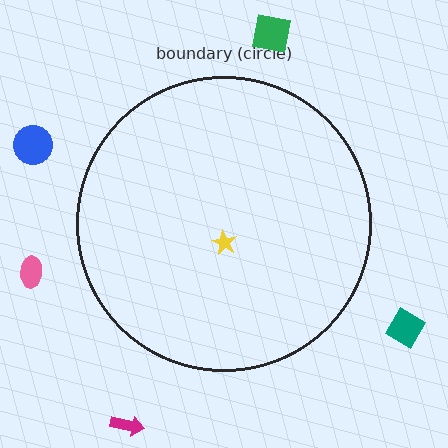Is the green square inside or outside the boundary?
Outside.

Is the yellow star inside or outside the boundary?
Inside.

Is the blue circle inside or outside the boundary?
Outside.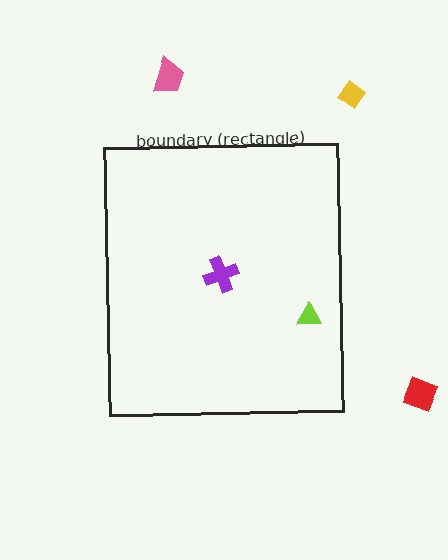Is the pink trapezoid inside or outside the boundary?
Outside.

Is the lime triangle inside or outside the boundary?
Inside.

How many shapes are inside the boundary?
2 inside, 3 outside.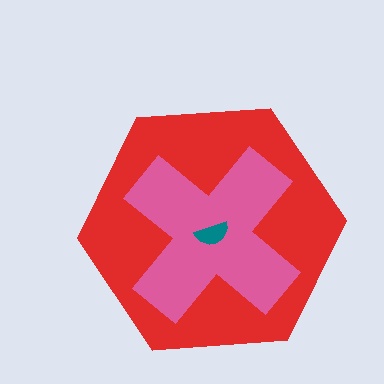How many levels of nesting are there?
3.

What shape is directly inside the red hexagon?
The pink cross.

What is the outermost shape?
The red hexagon.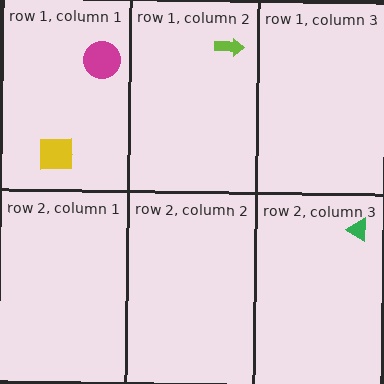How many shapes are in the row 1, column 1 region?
2.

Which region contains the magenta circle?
The row 1, column 1 region.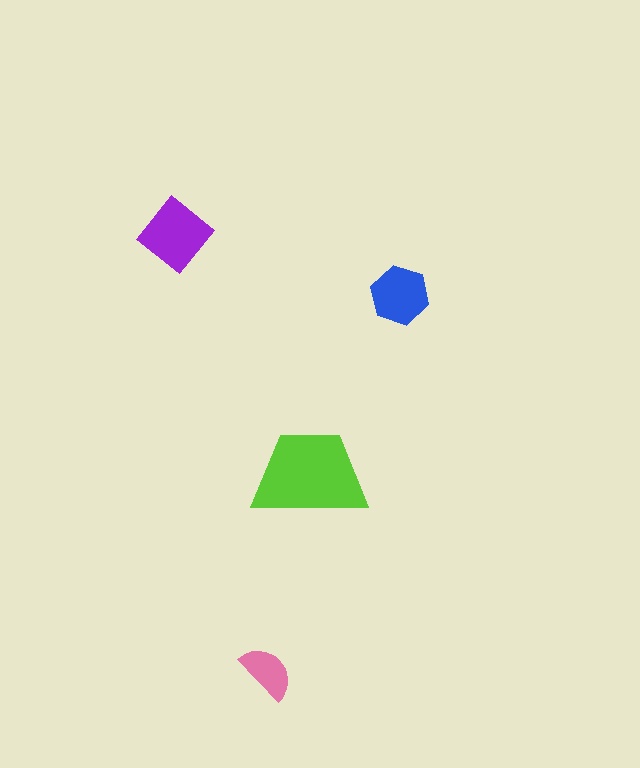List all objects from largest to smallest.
The lime trapezoid, the purple diamond, the blue hexagon, the pink semicircle.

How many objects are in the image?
There are 4 objects in the image.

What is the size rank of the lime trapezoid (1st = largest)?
1st.